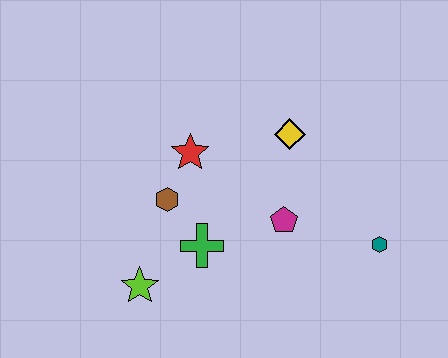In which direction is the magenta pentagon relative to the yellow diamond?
The magenta pentagon is below the yellow diamond.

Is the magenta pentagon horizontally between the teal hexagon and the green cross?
Yes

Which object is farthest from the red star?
The teal hexagon is farthest from the red star.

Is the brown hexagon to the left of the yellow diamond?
Yes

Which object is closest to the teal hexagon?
The magenta pentagon is closest to the teal hexagon.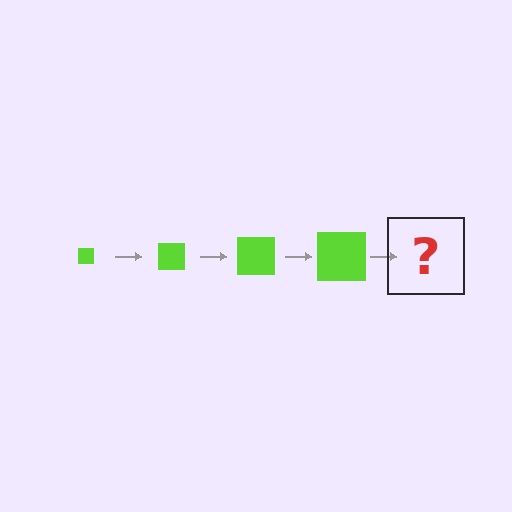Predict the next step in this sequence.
The next step is a lime square, larger than the previous one.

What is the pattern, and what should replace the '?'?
The pattern is that the square gets progressively larger each step. The '?' should be a lime square, larger than the previous one.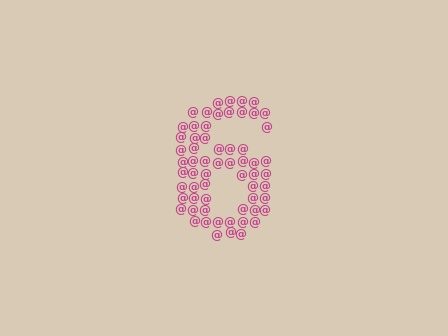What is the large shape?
The large shape is the digit 6.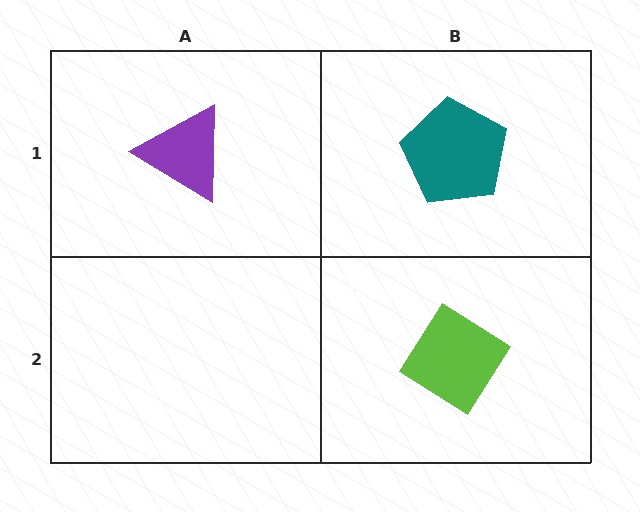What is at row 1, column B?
A teal pentagon.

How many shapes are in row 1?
2 shapes.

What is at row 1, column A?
A purple triangle.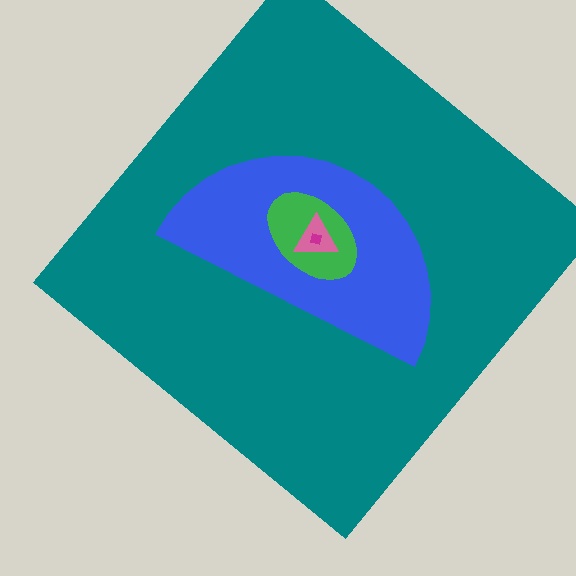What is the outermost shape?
The teal diamond.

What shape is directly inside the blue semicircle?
The green ellipse.